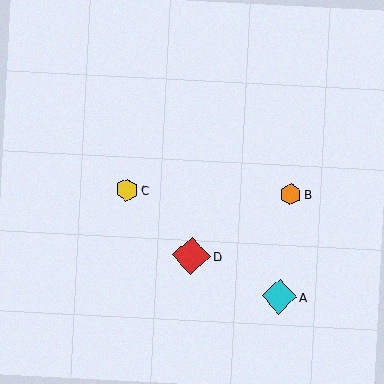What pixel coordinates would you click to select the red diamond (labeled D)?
Click at (191, 256) to select the red diamond D.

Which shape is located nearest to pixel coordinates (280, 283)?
The cyan diamond (labeled A) at (279, 297) is nearest to that location.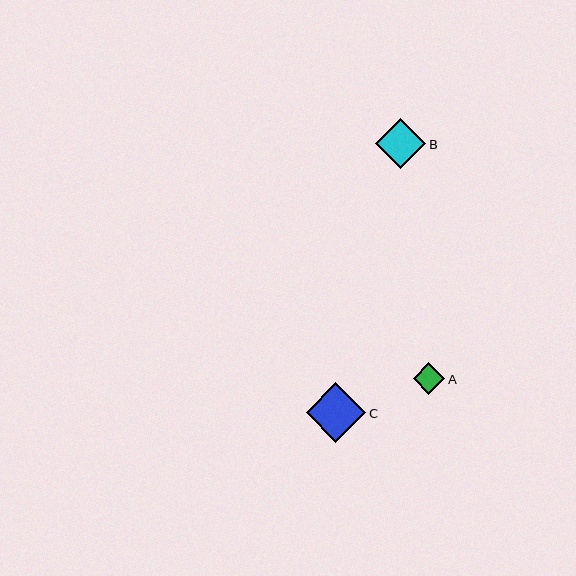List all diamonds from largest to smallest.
From largest to smallest: C, B, A.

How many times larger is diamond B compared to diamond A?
Diamond B is approximately 1.6 times the size of diamond A.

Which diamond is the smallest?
Diamond A is the smallest with a size of approximately 32 pixels.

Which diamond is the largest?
Diamond C is the largest with a size of approximately 60 pixels.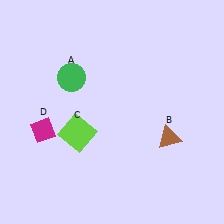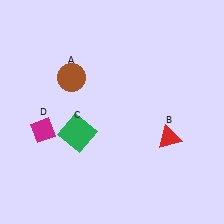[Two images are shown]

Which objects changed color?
A changed from green to brown. B changed from brown to red. C changed from lime to green.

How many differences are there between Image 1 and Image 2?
There are 3 differences between the two images.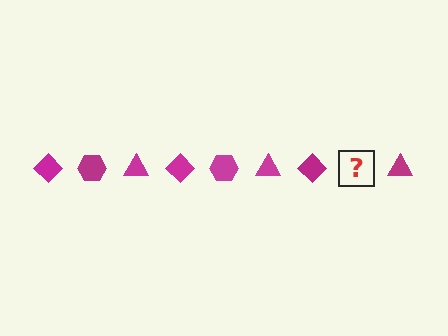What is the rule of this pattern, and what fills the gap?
The rule is that the pattern cycles through diamond, hexagon, triangle shapes in magenta. The gap should be filled with a magenta hexagon.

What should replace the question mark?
The question mark should be replaced with a magenta hexagon.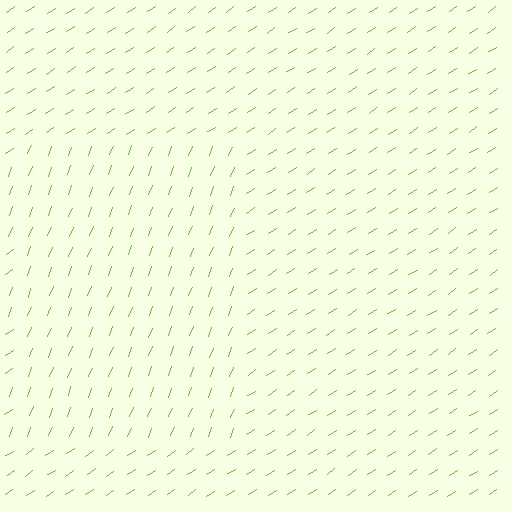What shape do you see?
I see a rectangle.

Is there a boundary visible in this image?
Yes, there is a texture boundary formed by a change in line orientation.